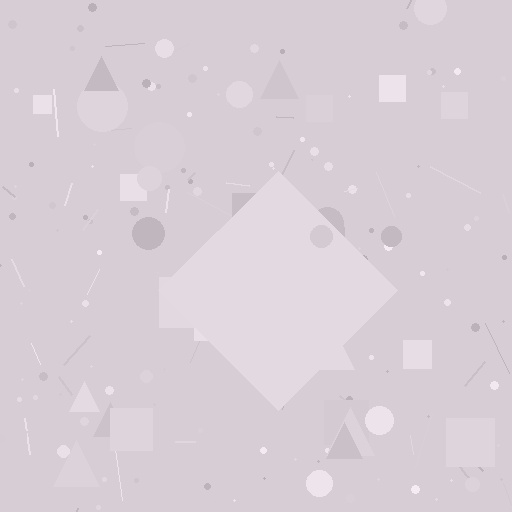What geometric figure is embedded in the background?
A diamond is embedded in the background.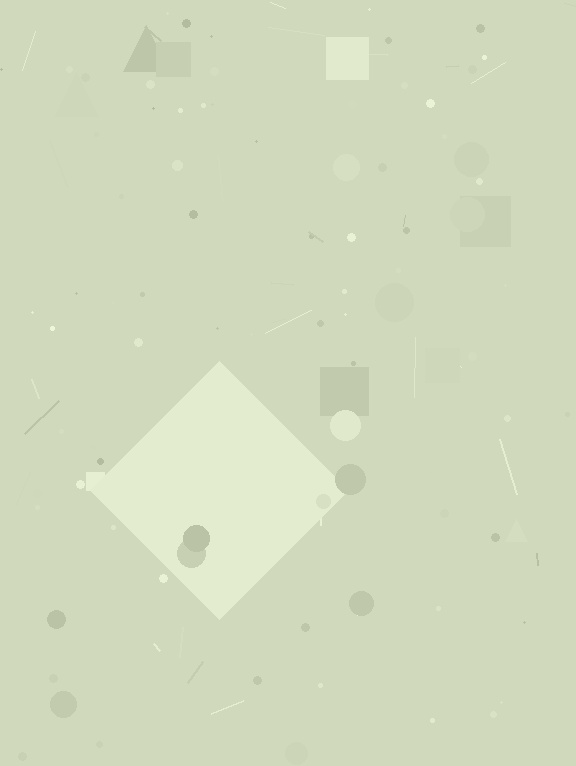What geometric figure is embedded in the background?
A diamond is embedded in the background.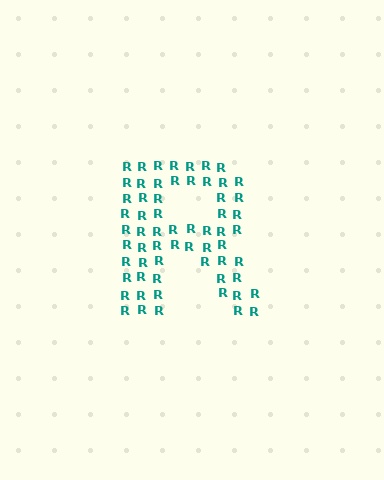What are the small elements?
The small elements are letter R's.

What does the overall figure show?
The overall figure shows the letter R.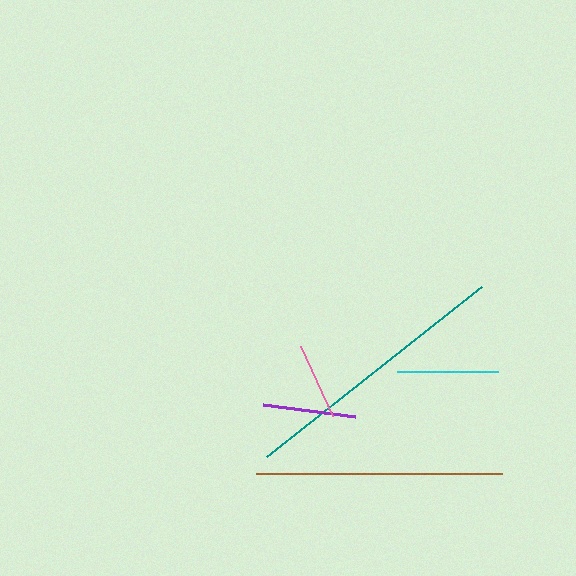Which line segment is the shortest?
The pink line is the shortest at approximately 77 pixels.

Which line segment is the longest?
The teal line is the longest at approximately 275 pixels.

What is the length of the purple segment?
The purple segment is approximately 93 pixels long.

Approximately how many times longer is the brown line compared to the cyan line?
The brown line is approximately 2.4 times the length of the cyan line.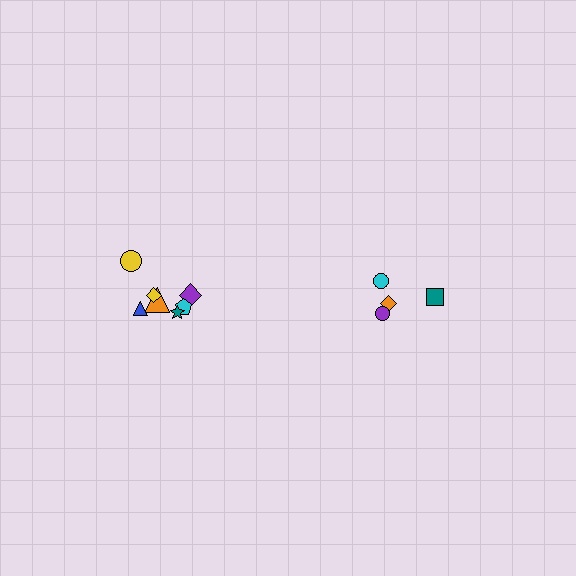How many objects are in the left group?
There are 7 objects.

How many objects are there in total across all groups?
There are 11 objects.